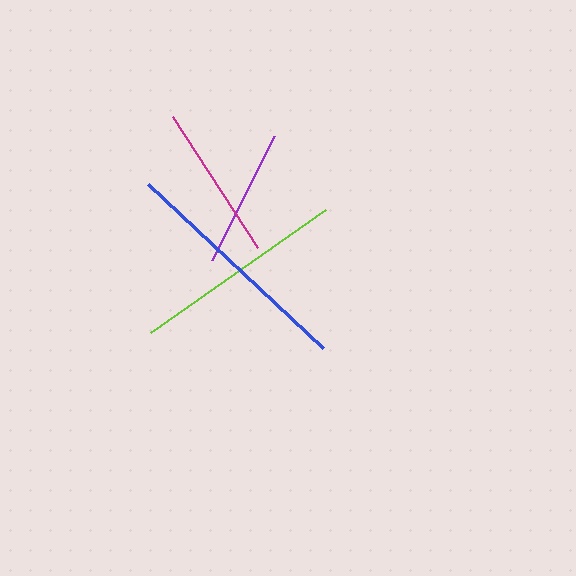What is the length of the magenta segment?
The magenta segment is approximately 157 pixels long.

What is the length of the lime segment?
The lime segment is approximately 214 pixels long.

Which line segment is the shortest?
The purple line is the shortest at approximately 139 pixels.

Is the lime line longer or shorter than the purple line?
The lime line is longer than the purple line.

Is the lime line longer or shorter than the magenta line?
The lime line is longer than the magenta line.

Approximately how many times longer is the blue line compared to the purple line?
The blue line is approximately 1.7 times the length of the purple line.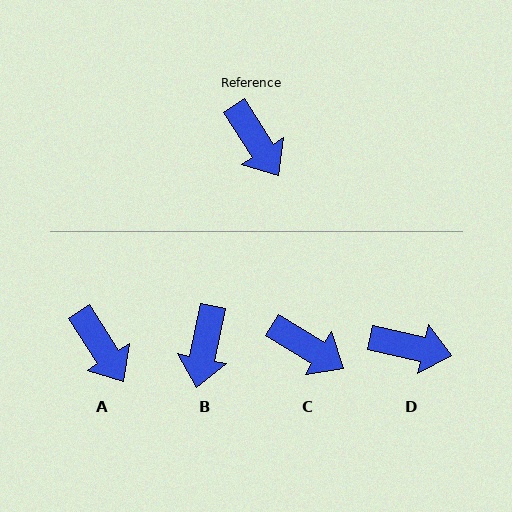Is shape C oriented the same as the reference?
No, it is off by about 26 degrees.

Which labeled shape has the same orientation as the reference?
A.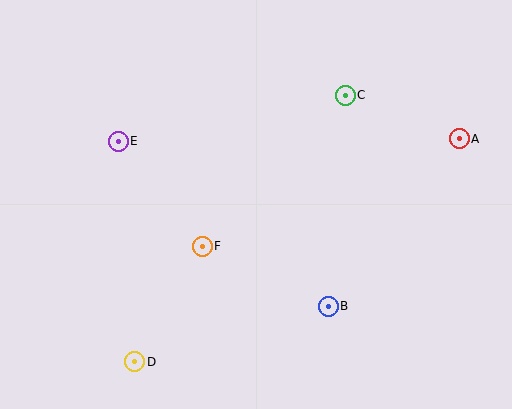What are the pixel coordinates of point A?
Point A is at (459, 139).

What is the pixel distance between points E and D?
The distance between E and D is 221 pixels.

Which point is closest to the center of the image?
Point F at (202, 246) is closest to the center.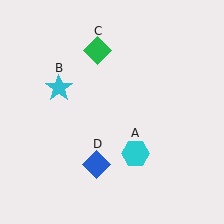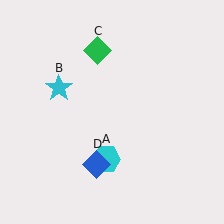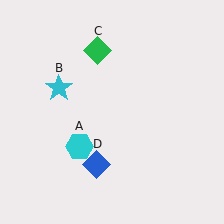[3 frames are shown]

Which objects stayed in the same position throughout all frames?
Cyan star (object B) and green diamond (object C) and blue diamond (object D) remained stationary.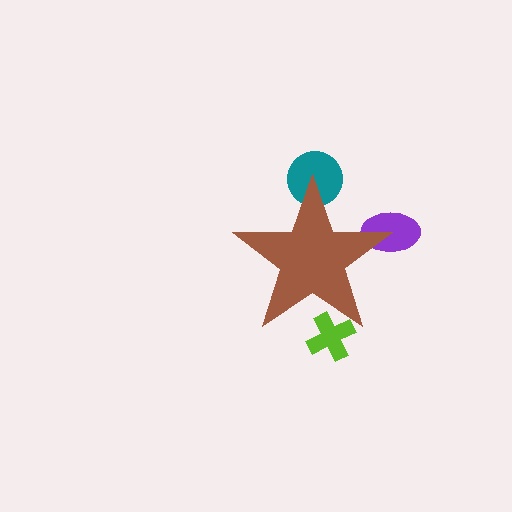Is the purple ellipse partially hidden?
Yes, the purple ellipse is partially hidden behind the brown star.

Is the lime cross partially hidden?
Yes, the lime cross is partially hidden behind the brown star.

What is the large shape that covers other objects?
A brown star.